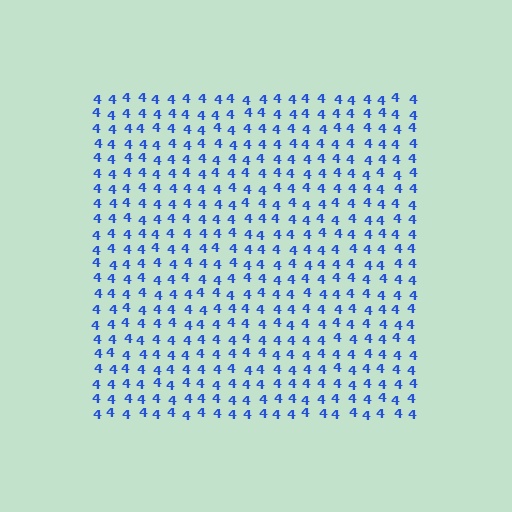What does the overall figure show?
The overall figure shows a square.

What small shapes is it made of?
It is made of small digit 4's.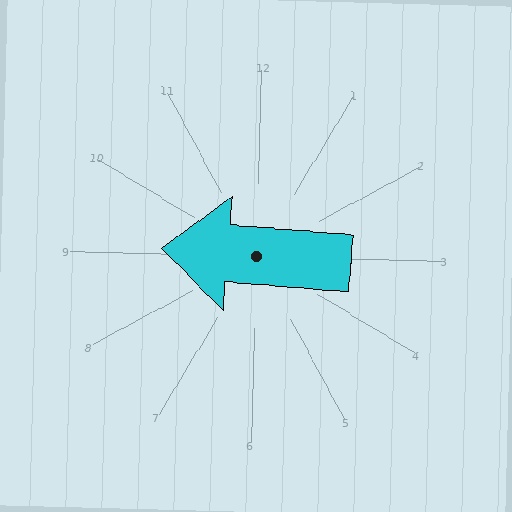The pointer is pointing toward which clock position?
Roughly 9 o'clock.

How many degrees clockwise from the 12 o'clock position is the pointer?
Approximately 273 degrees.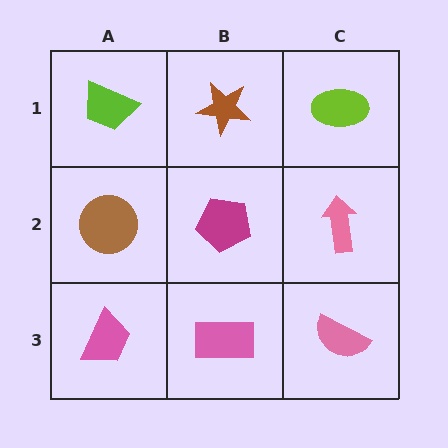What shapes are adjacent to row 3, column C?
A pink arrow (row 2, column C), a pink rectangle (row 3, column B).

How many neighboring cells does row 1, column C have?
2.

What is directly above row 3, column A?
A brown circle.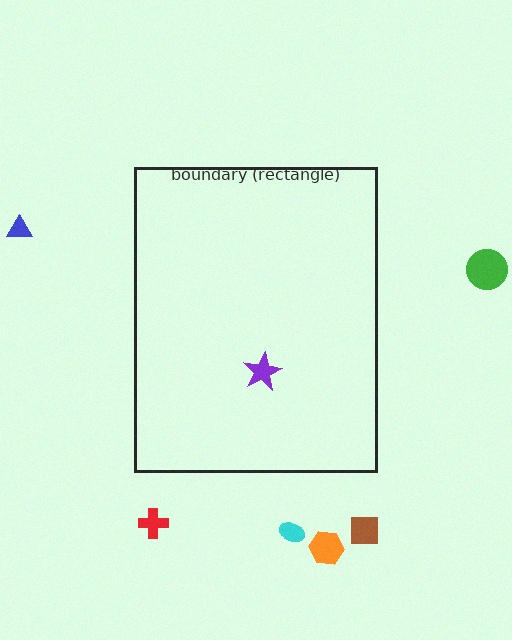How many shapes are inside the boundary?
1 inside, 6 outside.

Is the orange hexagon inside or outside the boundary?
Outside.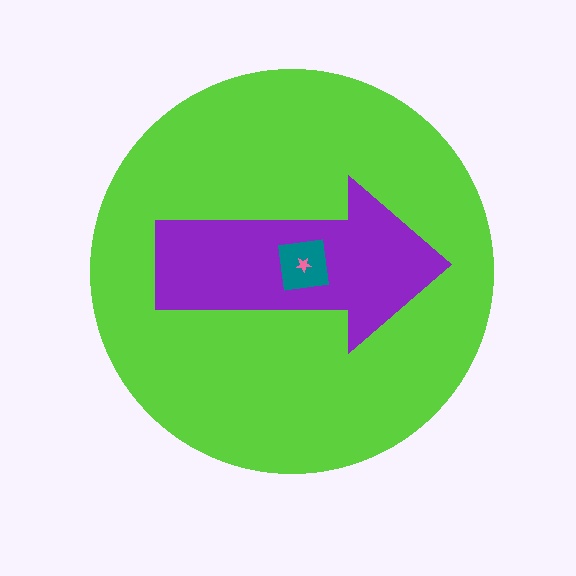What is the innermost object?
The pink star.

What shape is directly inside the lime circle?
The purple arrow.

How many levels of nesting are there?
4.